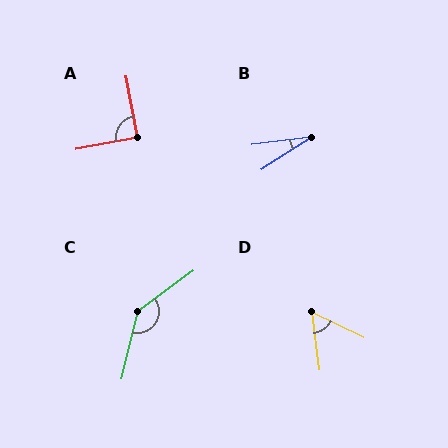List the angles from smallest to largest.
B (26°), D (57°), A (90°), C (140°).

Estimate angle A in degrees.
Approximately 90 degrees.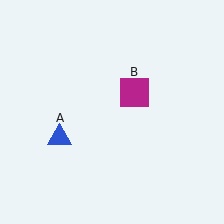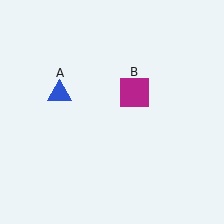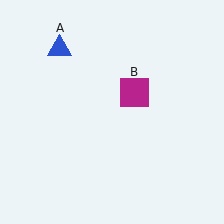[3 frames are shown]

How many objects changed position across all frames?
1 object changed position: blue triangle (object A).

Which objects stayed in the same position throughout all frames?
Magenta square (object B) remained stationary.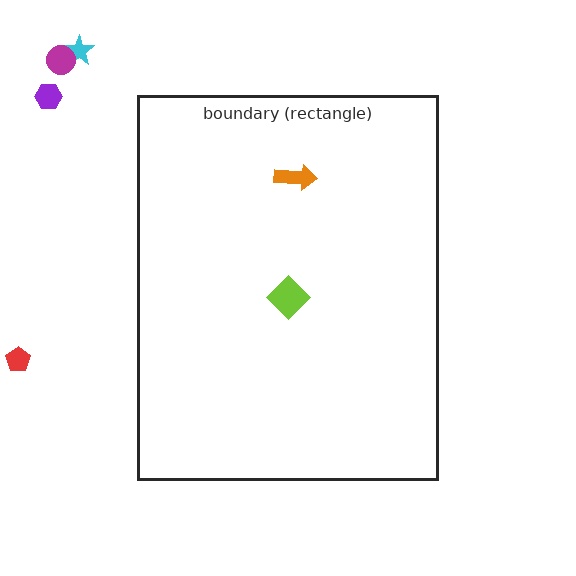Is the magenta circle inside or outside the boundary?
Outside.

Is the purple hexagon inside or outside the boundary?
Outside.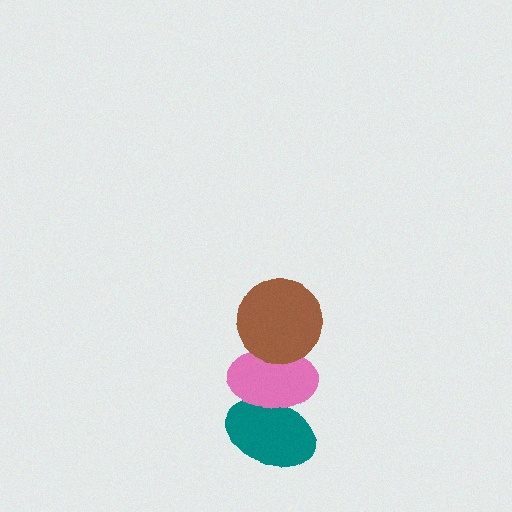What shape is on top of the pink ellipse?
The brown circle is on top of the pink ellipse.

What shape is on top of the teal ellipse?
The pink ellipse is on top of the teal ellipse.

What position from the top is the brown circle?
The brown circle is 1st from the top.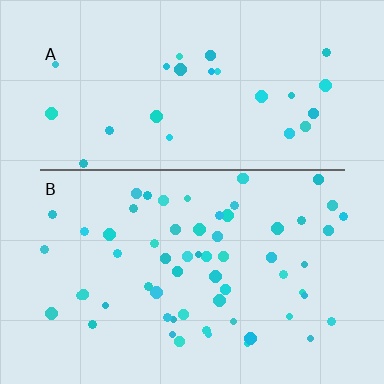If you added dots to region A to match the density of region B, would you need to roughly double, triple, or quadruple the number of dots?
Approximately double.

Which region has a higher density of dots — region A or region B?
B (the bottom).